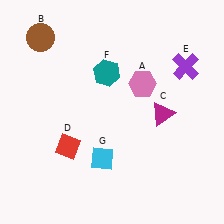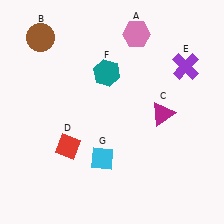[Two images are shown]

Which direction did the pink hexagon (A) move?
The pink hexagon (A) moved up.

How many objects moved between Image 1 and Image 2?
1 object moved between the two images.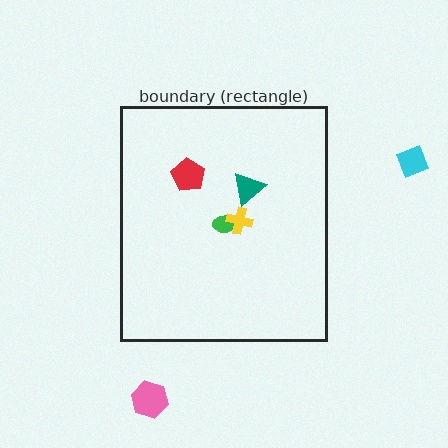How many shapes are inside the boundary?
4 inside, 2 outside.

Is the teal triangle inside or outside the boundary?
Inside.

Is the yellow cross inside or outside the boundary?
Inside.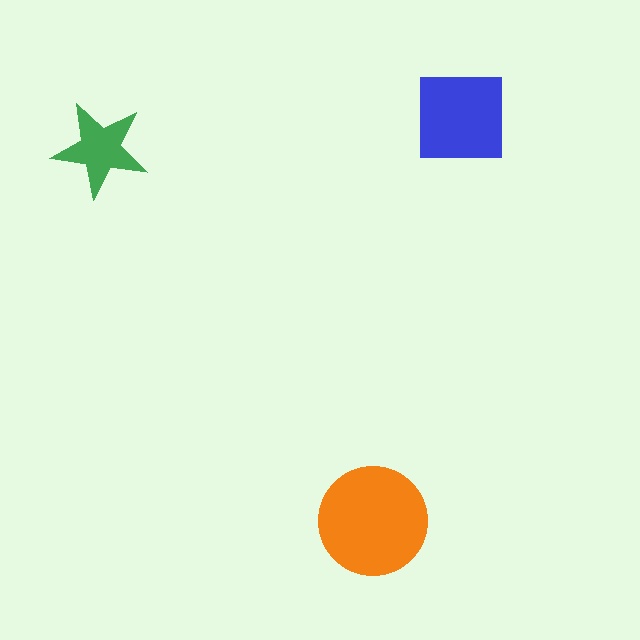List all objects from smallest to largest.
The green star, the blue square, the orange circle.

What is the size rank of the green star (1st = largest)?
3rd.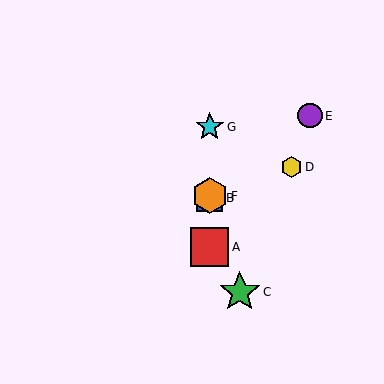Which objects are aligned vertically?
Objects A, B, F, G are aligned vertically.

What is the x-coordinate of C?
Object C is at x≈240.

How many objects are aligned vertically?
4 objects (A, B, F, G) are aligned vertically.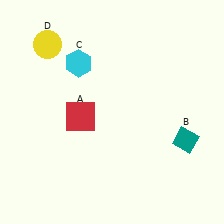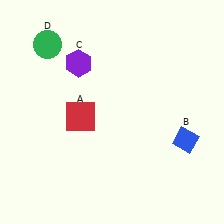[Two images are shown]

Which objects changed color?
B changed from teal to blue. C changed from cyan to purple. D changed from yellow to green.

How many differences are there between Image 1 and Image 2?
There are 3 differences between the two images.